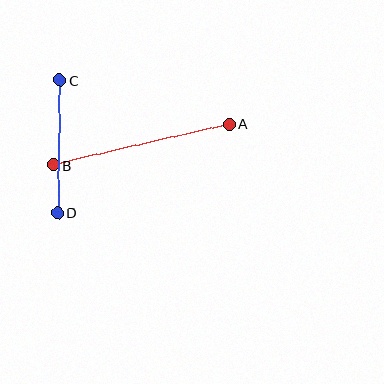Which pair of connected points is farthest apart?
Points A and B are farthest apart.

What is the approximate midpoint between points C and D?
The midpoint is at approximately (59, 146) pixels.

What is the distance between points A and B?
The distance is approximately 181 pixels.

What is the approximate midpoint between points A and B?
The midpoint is at approximately (141, 144) pixels.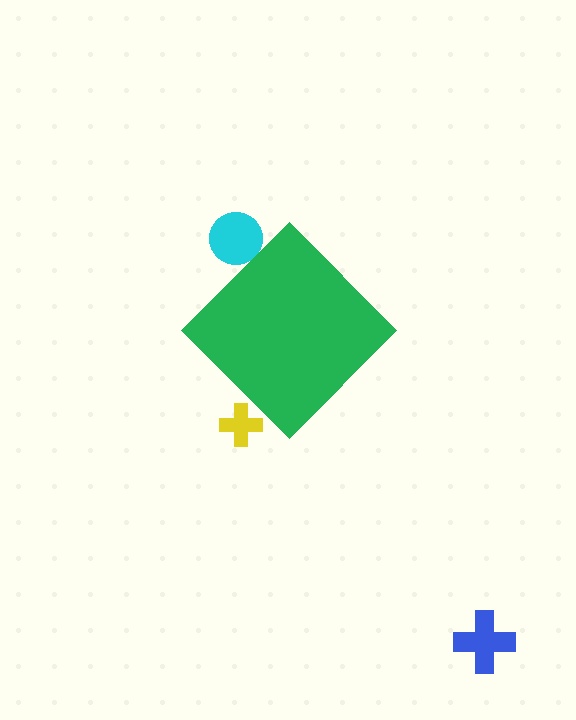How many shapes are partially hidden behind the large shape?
2 shapes are partially hidden.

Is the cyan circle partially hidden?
Yes, the cyan circle is partially hidden behind the green diamond.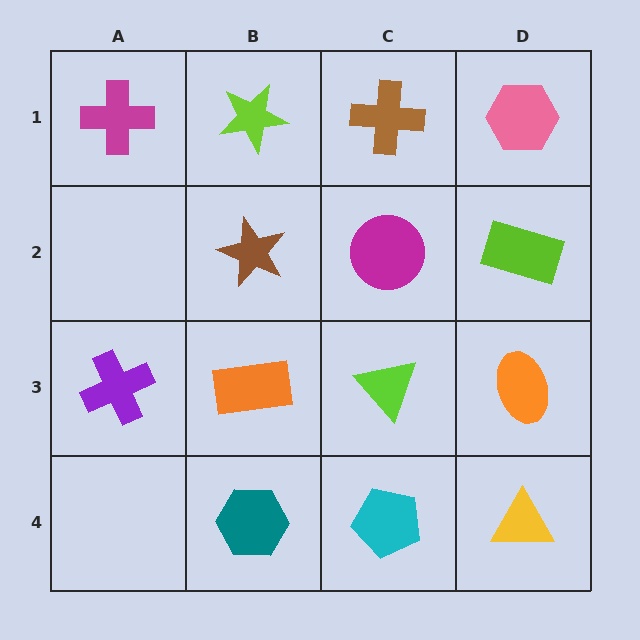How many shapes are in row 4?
3 shapes.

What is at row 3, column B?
An orange rectangle.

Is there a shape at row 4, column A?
No, that cell is empty.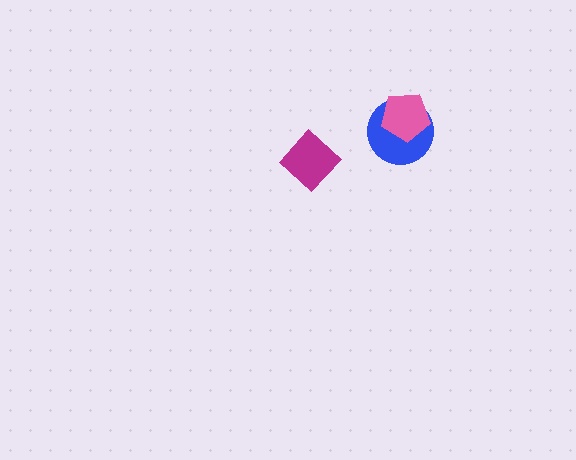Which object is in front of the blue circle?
The pink pentagon is in front of the blue circle.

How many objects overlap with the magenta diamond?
0 objects overlap with the magenta diamond.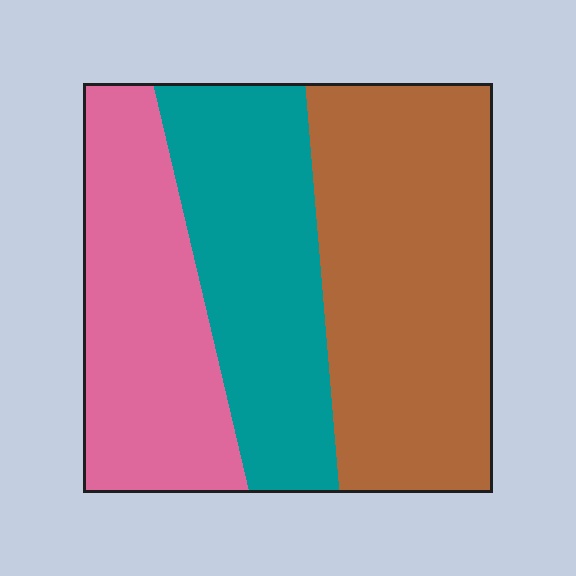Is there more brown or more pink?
Brown.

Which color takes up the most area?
Brown, at roughly 40%.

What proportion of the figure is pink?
Pink takes up about one quarter (1/4) of the figure.